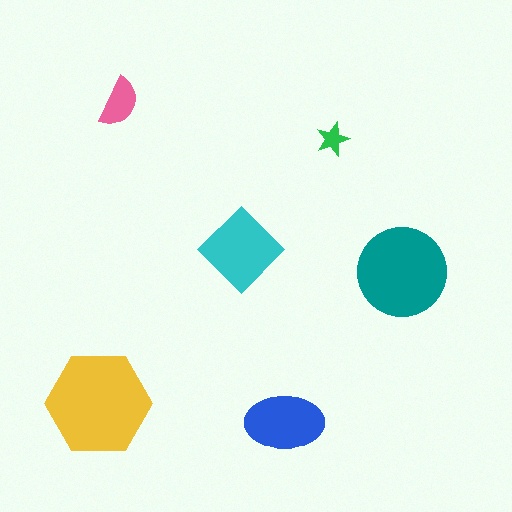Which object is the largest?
The yellow hexagon.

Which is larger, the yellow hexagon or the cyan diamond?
The yellow hexagon.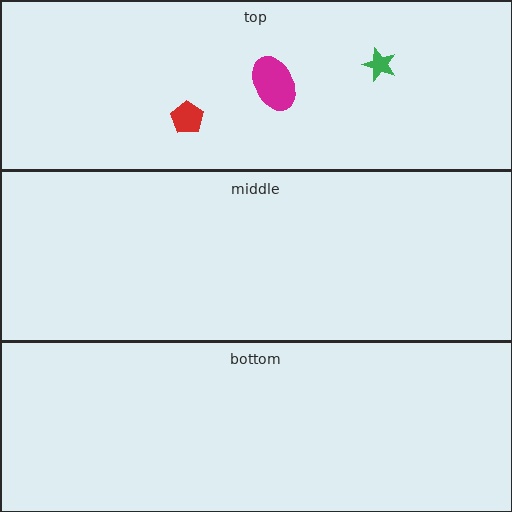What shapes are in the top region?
The magenta ellipse, the red pentagon, the green star.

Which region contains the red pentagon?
The top region.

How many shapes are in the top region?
3.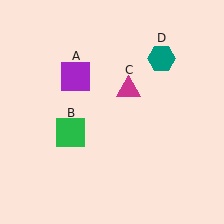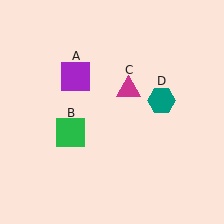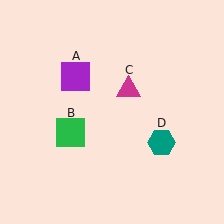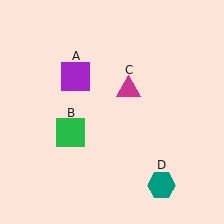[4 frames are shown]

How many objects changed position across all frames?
1 object changed position: teal hexagon (object D).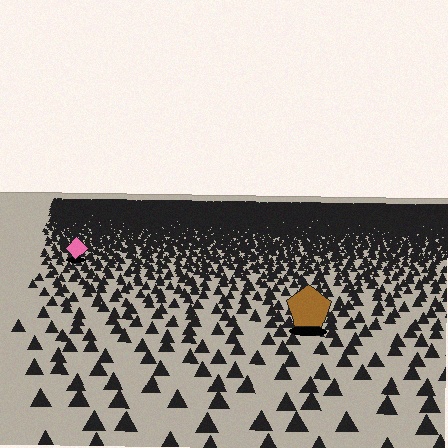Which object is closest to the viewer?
The brown pentagon is closest. The texture marks near it are larger and more spread out.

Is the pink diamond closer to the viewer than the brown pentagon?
No. The brown pentagon is closer — you can tell from the texture gradient: the ground texture is coarser near it.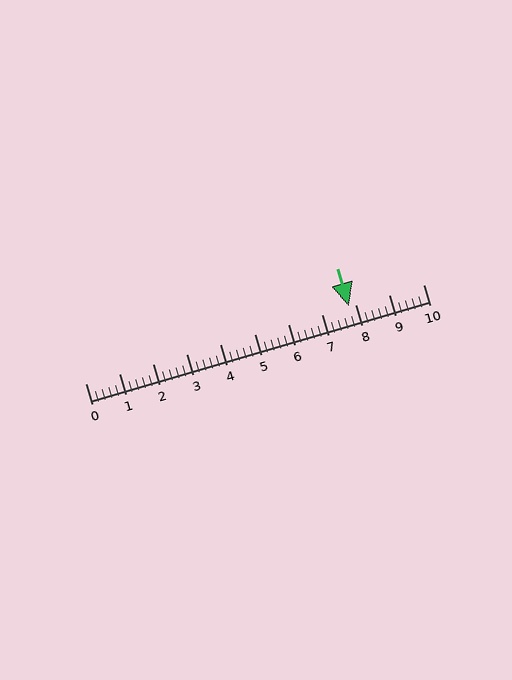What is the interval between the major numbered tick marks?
The major tick marks are spaced 1 units apart.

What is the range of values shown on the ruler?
The ruler shows values from 0 to 10.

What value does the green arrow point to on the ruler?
The green arrow points to approximately 7.8.